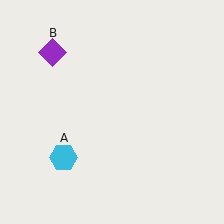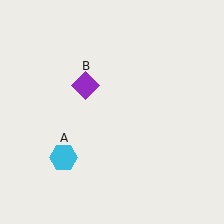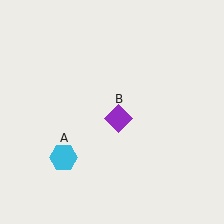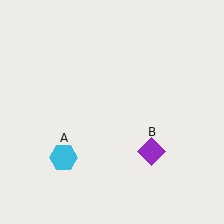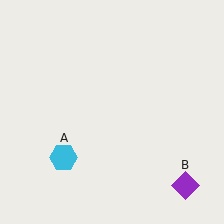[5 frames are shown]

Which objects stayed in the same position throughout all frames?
Cyan hexagon (object A) remained stationary.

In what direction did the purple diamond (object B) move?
The purple diamond (object B) moved down and to the right.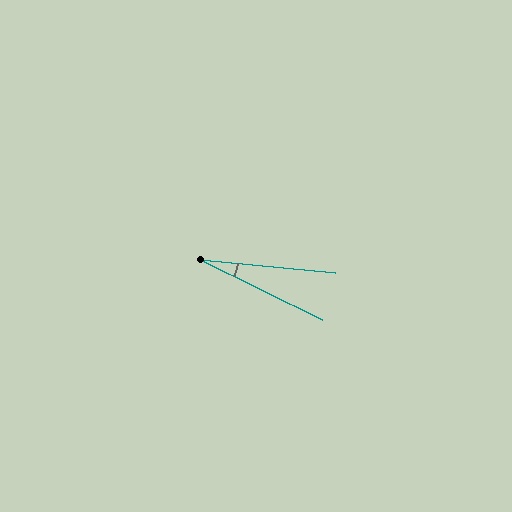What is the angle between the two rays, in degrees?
Approximately 21 degrees.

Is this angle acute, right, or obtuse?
It is acute.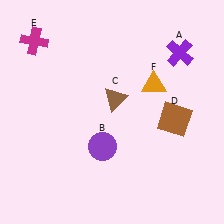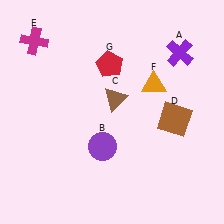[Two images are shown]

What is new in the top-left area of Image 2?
A red pentagon (G) was added in the top-left area of Image 2.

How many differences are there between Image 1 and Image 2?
There is 1 difference between the two images.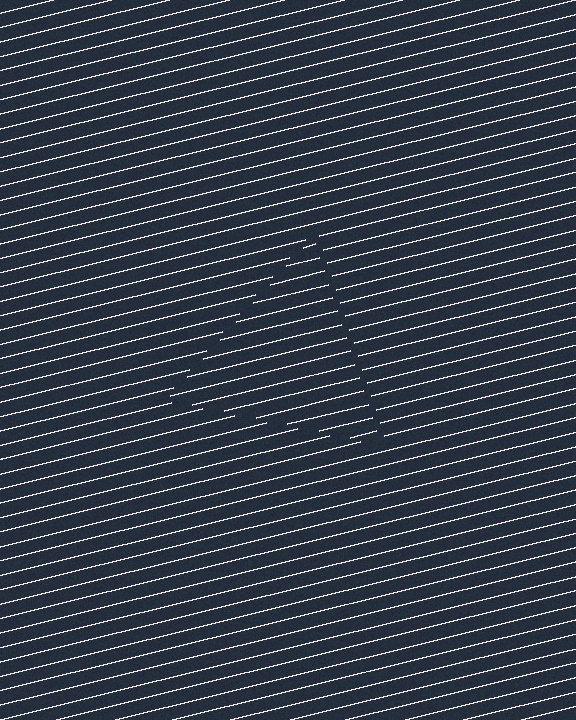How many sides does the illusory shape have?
3 sides — the line-ends trace a triangle.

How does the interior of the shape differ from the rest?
The interior of the shape contains the same grating, shifted by half a period — the contour is defined by the phase discontinuity where line-ends from the inner and outer gratings abut.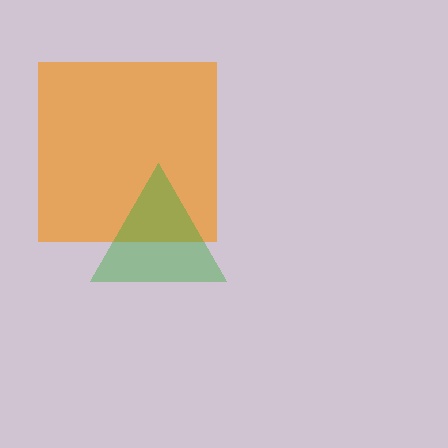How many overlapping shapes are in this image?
There are 2 overlapping shapes in the image.